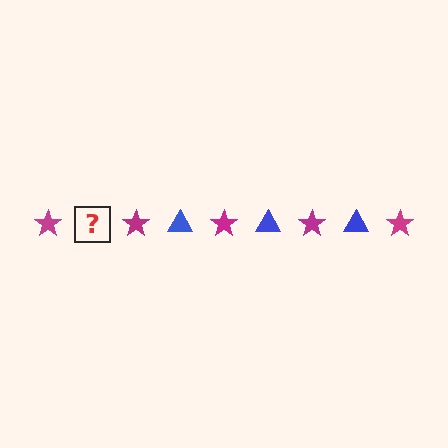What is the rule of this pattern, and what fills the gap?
The rule is that the pattern alternates between magenta star and blue triangle. The gap should be filled with a blue triangle.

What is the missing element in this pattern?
The missing element is a blue triangle.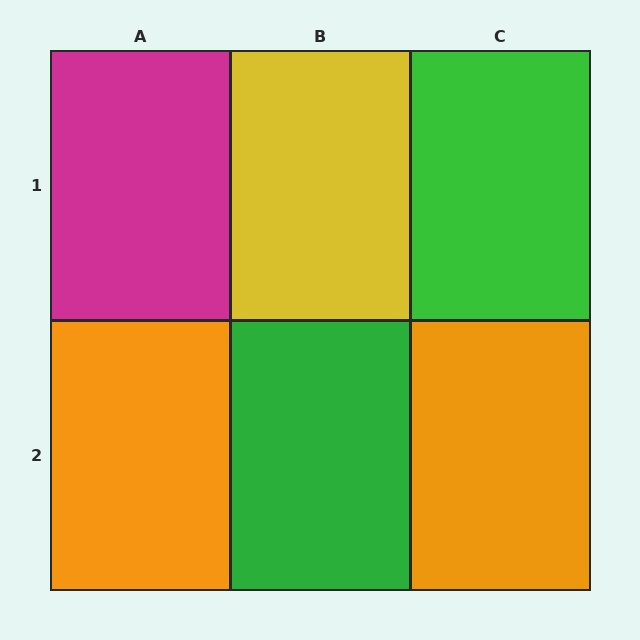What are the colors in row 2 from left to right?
Orange, green, orange.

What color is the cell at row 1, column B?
Yellow.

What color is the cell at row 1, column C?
Green.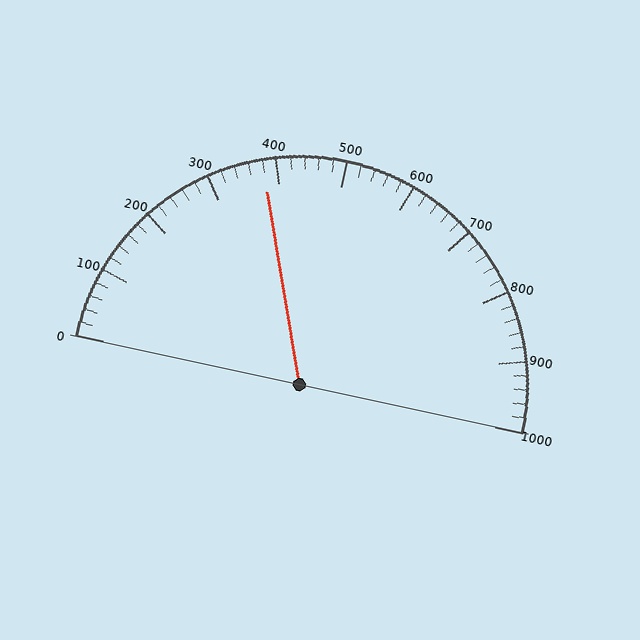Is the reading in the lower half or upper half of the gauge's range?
The reading is in the lower half of the range (0 to 1000).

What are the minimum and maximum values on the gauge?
The gauge ranges from 0 to 1000.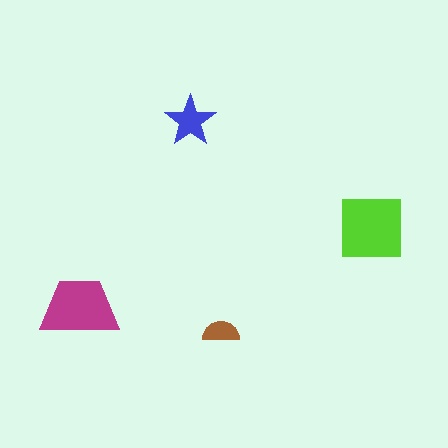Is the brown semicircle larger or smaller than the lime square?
Smaller.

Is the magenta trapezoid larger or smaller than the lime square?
Smaller.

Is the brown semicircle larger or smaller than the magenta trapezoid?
Smaller.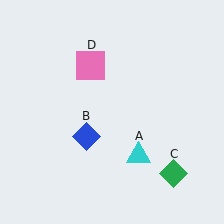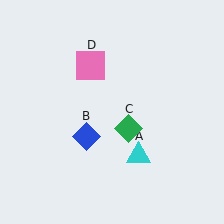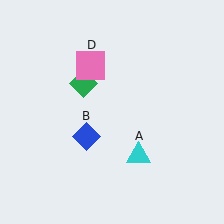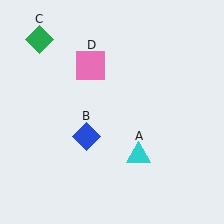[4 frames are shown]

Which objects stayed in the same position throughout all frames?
Cyan triangle (object A) and blue diamond (object B) and pink square (object D) remained stationary.